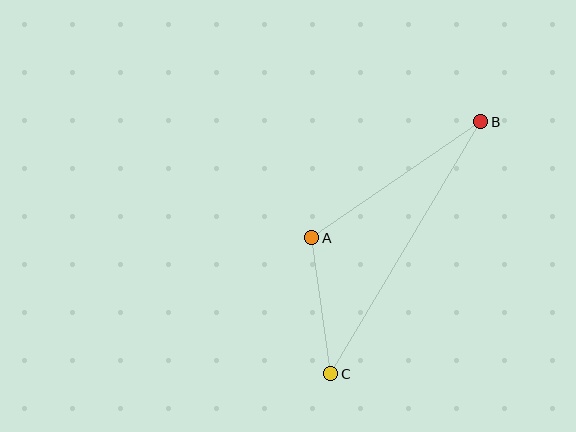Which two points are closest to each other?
Points A and C are closest to each other.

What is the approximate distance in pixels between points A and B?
The distance between A and B is approximately 205 pixels.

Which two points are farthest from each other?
Points B and C are farthest from each other.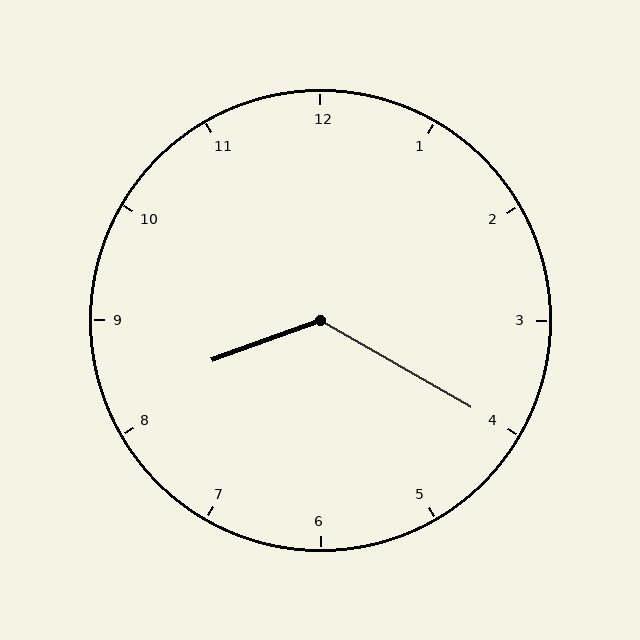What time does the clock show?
8:20.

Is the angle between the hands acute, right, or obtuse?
It is obtuse.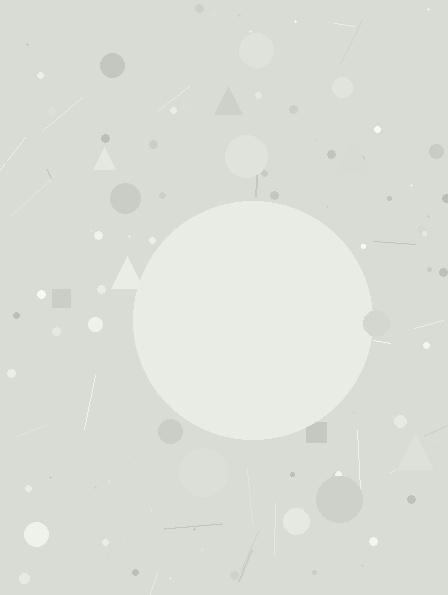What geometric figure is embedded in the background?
A circle is embedded in the background.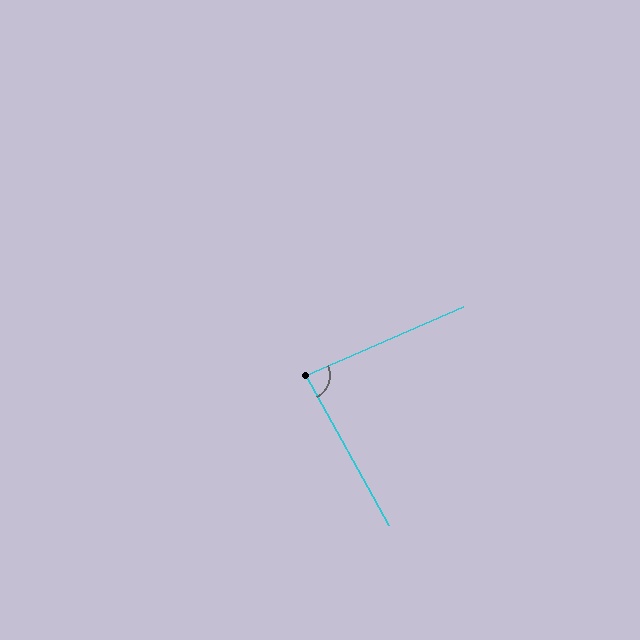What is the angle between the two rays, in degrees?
Approximately 85 degrees.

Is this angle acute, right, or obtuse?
It is acute.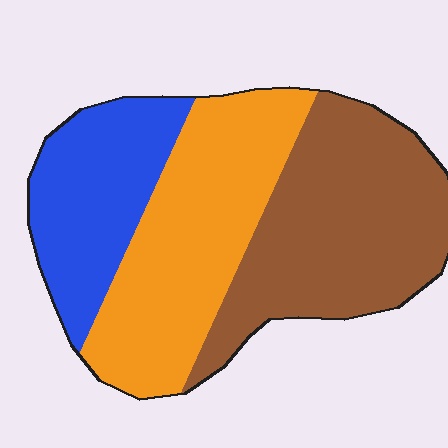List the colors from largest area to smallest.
From largest to smallest: brown, orange, blue.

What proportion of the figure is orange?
Orange takes up between a third and a half of the figure.